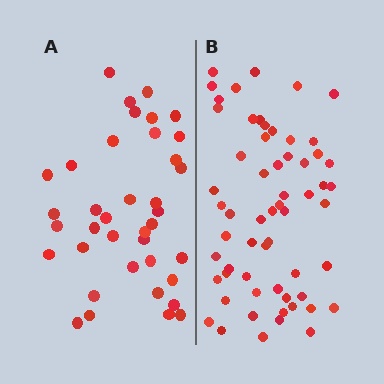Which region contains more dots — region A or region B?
Region B (the right region) has more dots.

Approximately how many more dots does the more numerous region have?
Region B has approximately 20 more dots than region A.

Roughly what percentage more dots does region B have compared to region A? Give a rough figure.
About 60% more.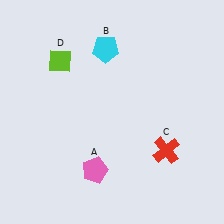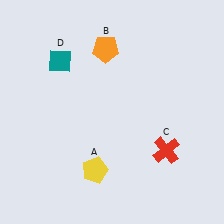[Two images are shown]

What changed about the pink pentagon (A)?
In Image 1, A is pink. In Image 2, it changed to yellow.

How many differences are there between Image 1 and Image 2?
There are 3 differences between the two images.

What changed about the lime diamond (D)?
In Image 1, D is lime. In Image 2, it changed to teal.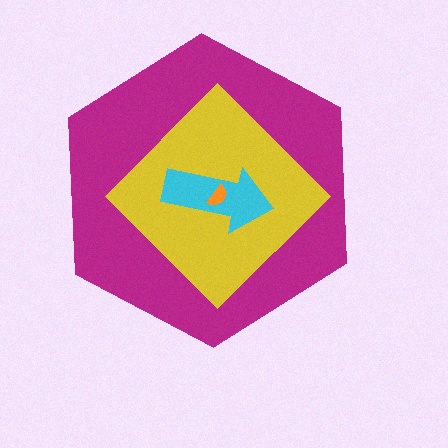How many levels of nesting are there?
4.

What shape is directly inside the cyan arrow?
The orange semicircle.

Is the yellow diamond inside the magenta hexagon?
Yes.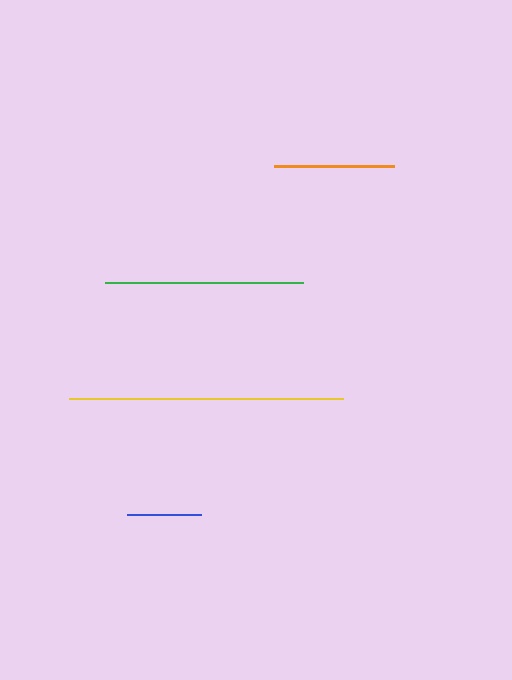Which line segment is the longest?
The yellow line is the longest at approximately 274 pixels.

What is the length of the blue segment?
The blue segment is approximately 74 pixels long.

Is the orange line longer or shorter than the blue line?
The orange line is longer than the blue line.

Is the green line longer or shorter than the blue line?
The green line is longer than the blue line.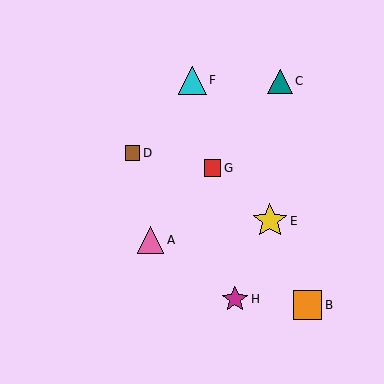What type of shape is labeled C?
Shape C is a teal triangle.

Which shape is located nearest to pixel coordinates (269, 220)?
The yellow star (labeled E) at (270, 221) is nearest to that location.